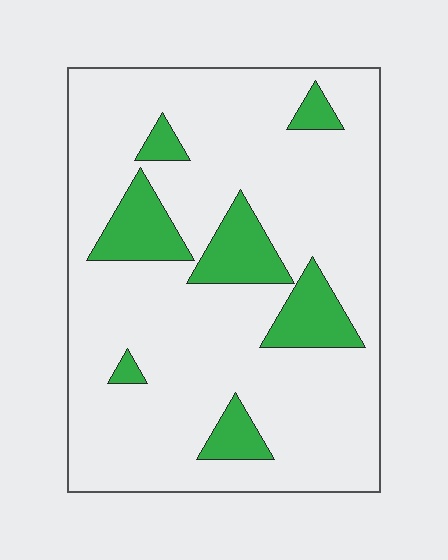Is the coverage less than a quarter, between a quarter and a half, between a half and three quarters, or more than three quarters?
Less than a quarter.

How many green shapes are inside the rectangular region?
7.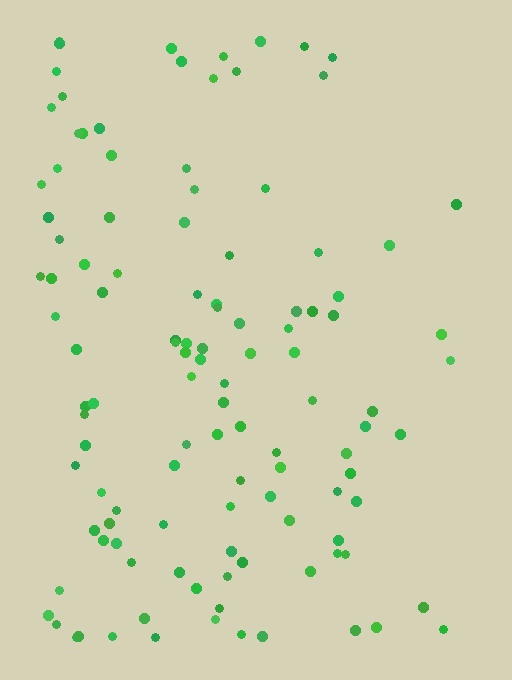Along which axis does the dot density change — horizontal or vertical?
Horizontal.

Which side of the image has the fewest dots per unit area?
The right.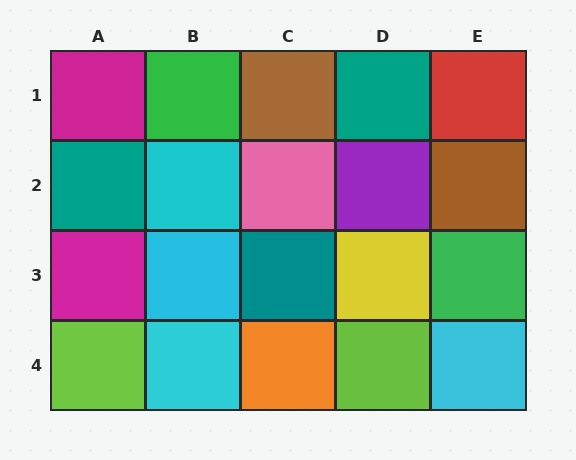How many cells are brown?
2 cells are brown.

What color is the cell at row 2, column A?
Teal.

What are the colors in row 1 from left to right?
Magenta, green, brown, teal, red.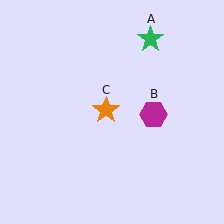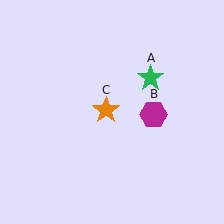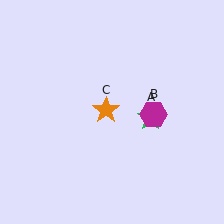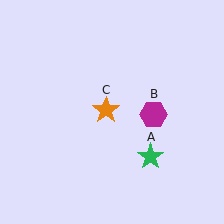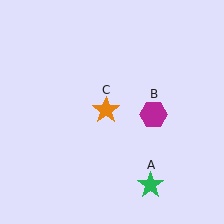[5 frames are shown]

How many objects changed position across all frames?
1 object changed position: green star (object A).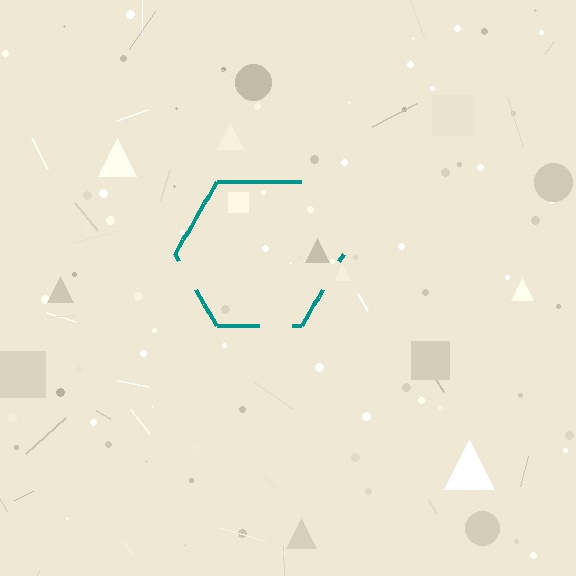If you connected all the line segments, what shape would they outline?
They would outline a hexagon.